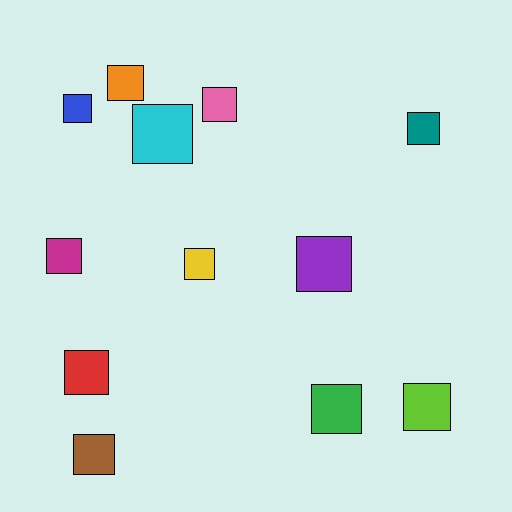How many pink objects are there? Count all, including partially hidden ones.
There is 1 pink object.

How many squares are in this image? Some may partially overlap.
There are 12 squares.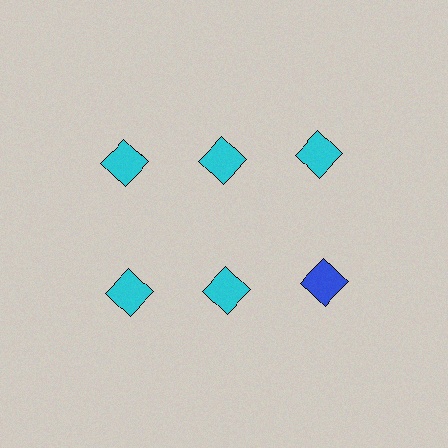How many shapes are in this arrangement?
There are 6 shapes arranged in a grid pattern.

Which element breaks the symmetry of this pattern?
The blue diamond in the second row, center column breaks the symmetry. All other shapes are cyan diamonds.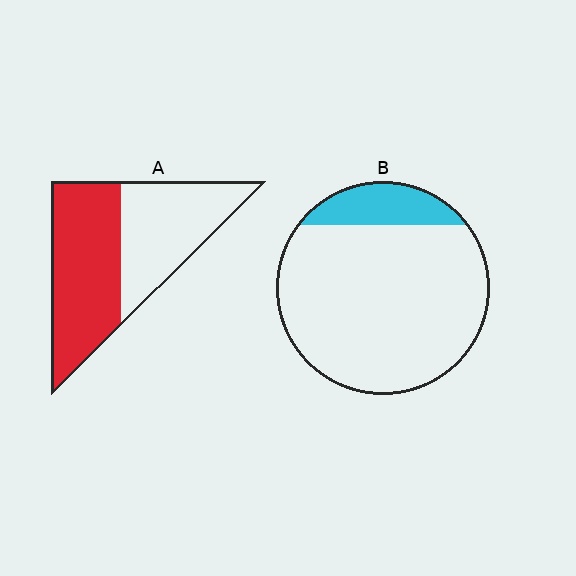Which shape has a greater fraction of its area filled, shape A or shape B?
Shape A.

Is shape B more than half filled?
No.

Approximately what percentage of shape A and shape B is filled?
A is approximately 55% and B is approximately 15%.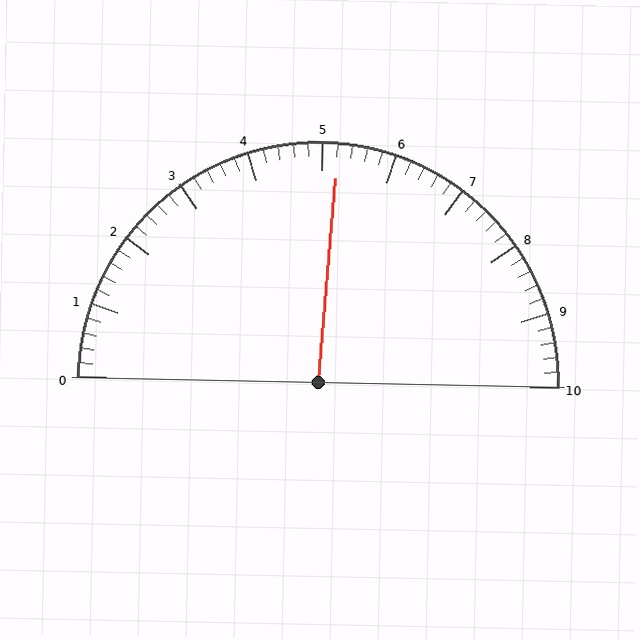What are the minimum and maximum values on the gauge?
The gauge ranges from 0 to 10.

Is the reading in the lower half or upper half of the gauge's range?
The reading is in the upper half of the range (0 to 10).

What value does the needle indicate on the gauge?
The needle indicates approximately 5.2.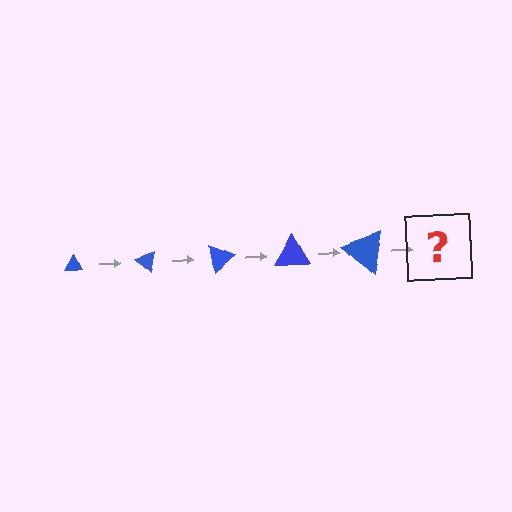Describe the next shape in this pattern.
It should be a triangle, larger than the previous one and rotated 200 degrees from the start.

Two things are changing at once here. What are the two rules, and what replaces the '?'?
The two rules are that the triangle grows larger each step and it rotates 40 degrees each step. The '?' should be a triangle, larger than the previous one and rotated 200 degrees from the start.